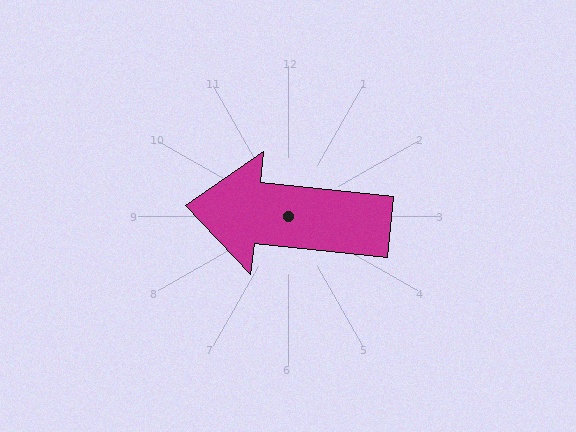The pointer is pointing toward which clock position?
Roughly 9 o'clock.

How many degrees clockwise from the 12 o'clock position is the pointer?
Approximately 276 degrees.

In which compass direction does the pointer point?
West.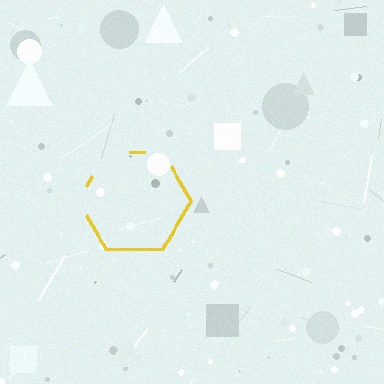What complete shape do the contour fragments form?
The contour fragments form a hexagon.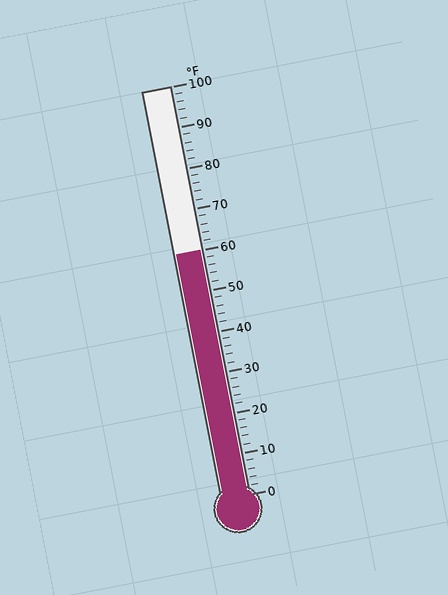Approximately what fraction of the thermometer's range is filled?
The thermometer is filled to approximately 60% of its range.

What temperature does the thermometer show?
The thermometer shows approximately 60°F.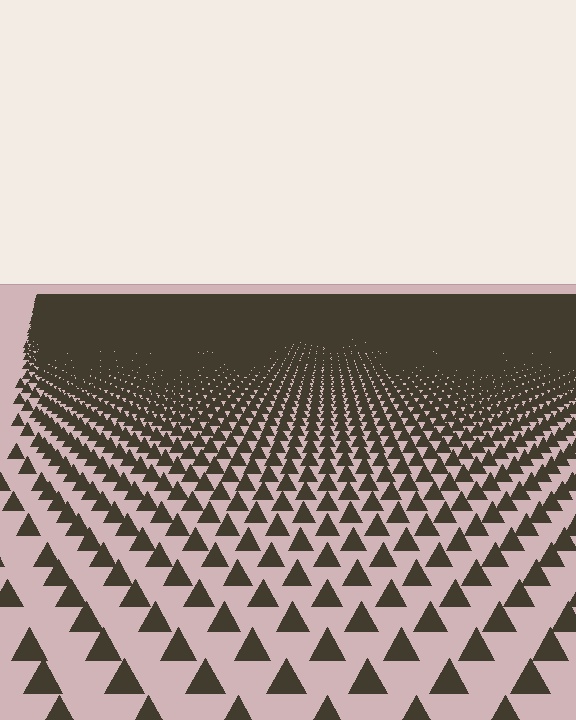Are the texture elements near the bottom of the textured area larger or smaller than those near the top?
Larger. Near the bottom, elements are closer to the viewer and appear at a bigger on-screen size.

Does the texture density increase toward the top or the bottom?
Density increases toward the top.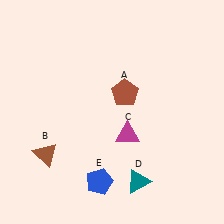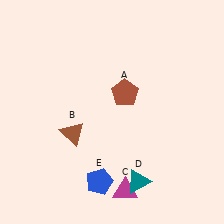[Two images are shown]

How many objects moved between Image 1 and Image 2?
2 objects moved between the two images.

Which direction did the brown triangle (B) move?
The brown triangle (B) moved right.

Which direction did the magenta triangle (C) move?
The magenta triangle (C) moved down.